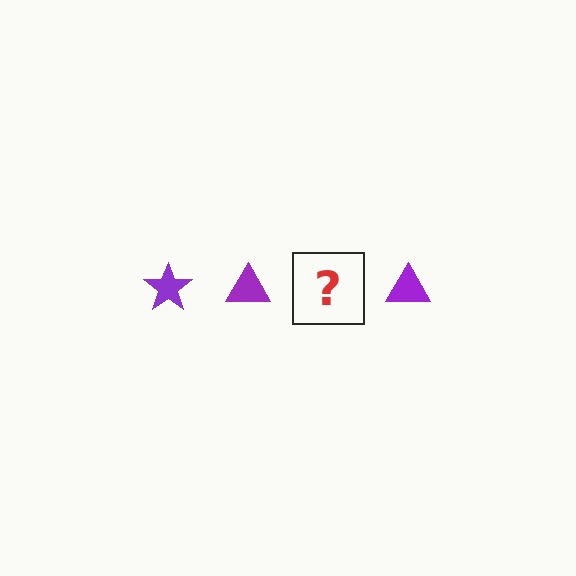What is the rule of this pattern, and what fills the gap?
The rule is that the pattern cycles through star, triangle shapes in purple. The gap should be filled with a purple star.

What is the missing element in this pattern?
The missing element is a purple star.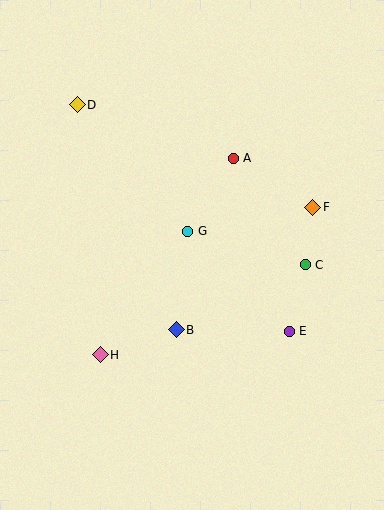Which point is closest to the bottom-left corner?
Point H is closest to the bottom-left corner.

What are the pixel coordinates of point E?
Point E is at (289, 331).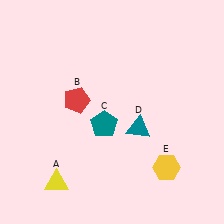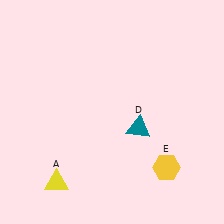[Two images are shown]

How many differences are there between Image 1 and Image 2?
There are 2 differences between the two images.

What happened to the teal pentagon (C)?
The teal pentagon (C) was removed in Image 2. It was in the bottom-left area of Image 1.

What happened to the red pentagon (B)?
The red pentagon (B) was removed in Image 2. It was in the top-left area of Image 1.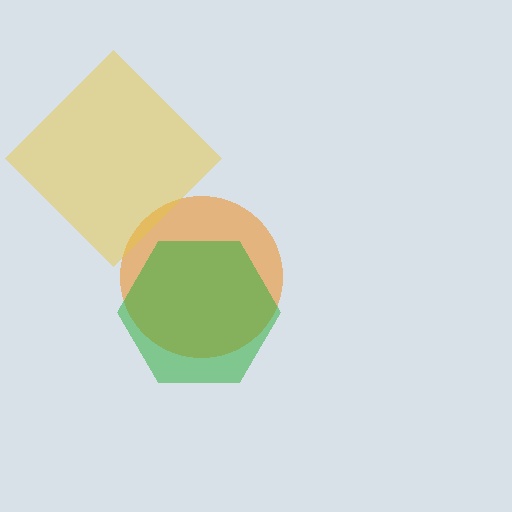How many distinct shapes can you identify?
There are 3 distinct shapes: an orange circle, a green hexagon, a yellow diamond.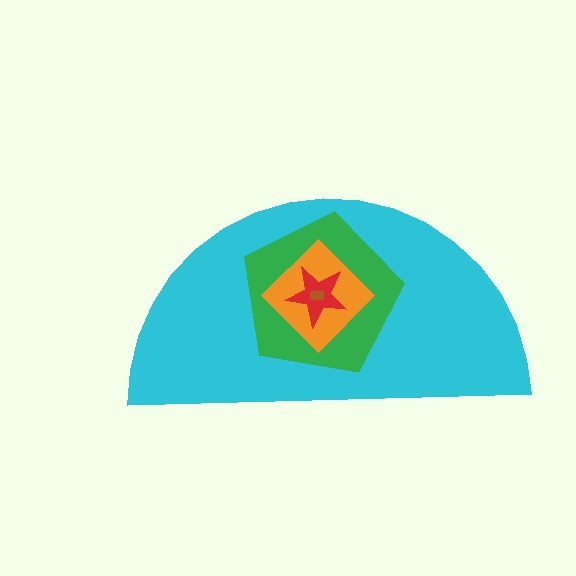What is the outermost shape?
The cyan semicircle.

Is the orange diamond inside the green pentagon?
Yes.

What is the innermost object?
The brown rectangle.